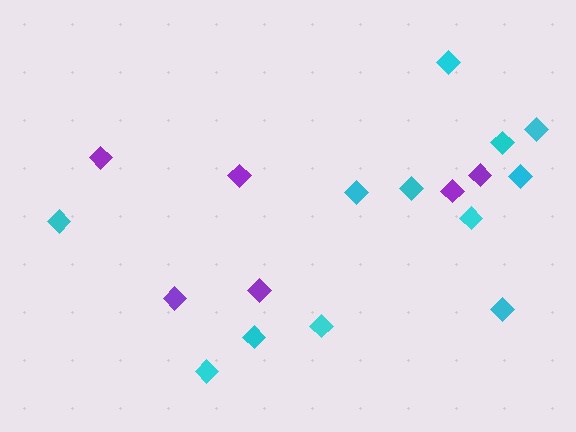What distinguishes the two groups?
There are 2 groups: one group of purple diamonds (6) and one group of cyan diamonds (12).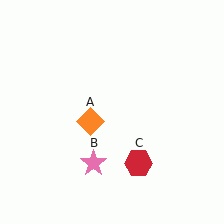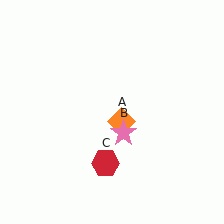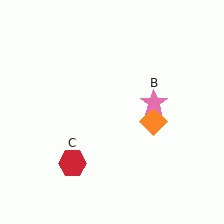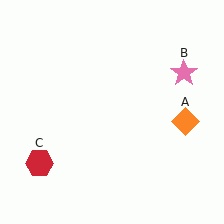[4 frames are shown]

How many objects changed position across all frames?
3 objects changed position: orange diamond (object A), pink star (object B), red hexagon (object C).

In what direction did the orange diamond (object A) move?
The orange diamond (object A) moved right.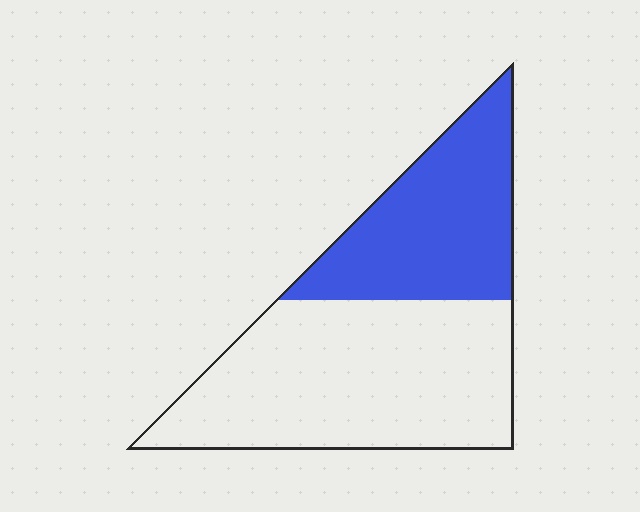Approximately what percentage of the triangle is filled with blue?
Approximately 40%.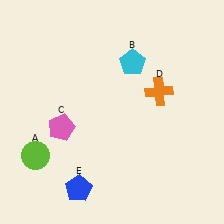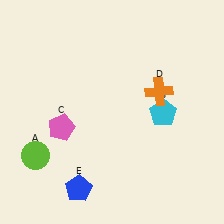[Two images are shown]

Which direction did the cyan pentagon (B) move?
The cyan pentagon (B) moved down.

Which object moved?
The cyan pentagon (B) moved down.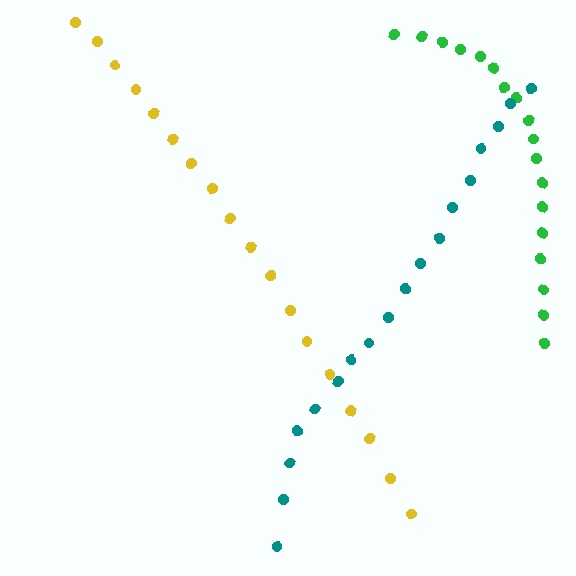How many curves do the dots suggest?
There are 3 distinct paths.